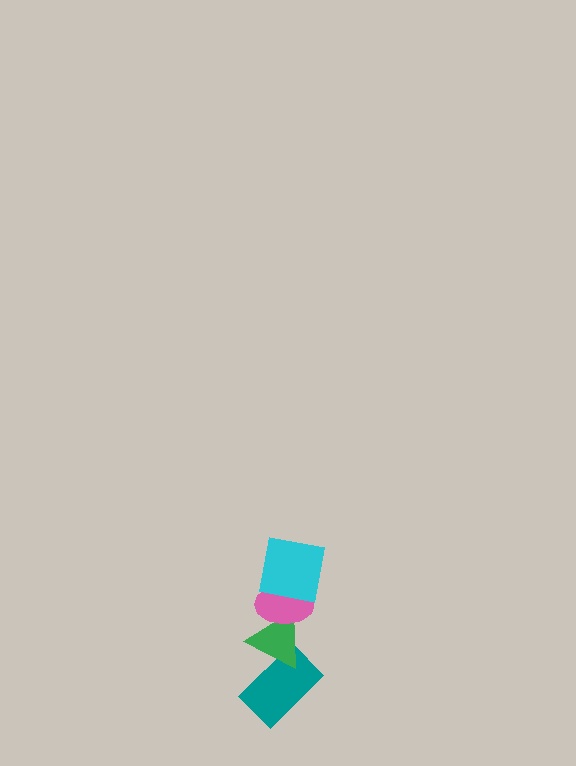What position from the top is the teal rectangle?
The teal rectangle is 4th from the top.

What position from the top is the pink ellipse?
The pink ellipse is 2nd from the top.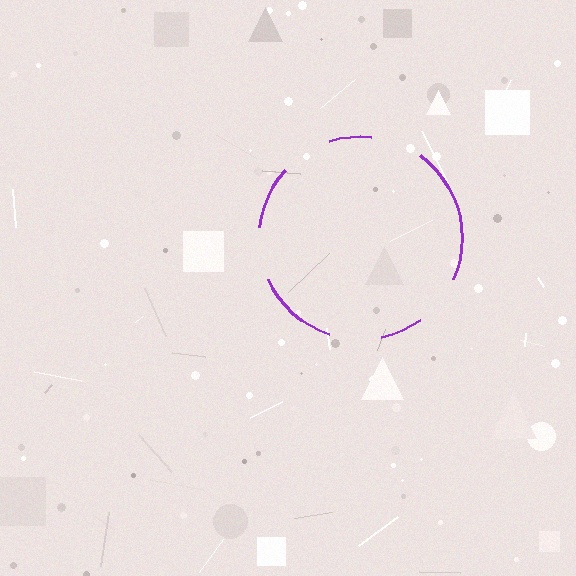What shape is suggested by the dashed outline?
The dashed outline suggests a circle.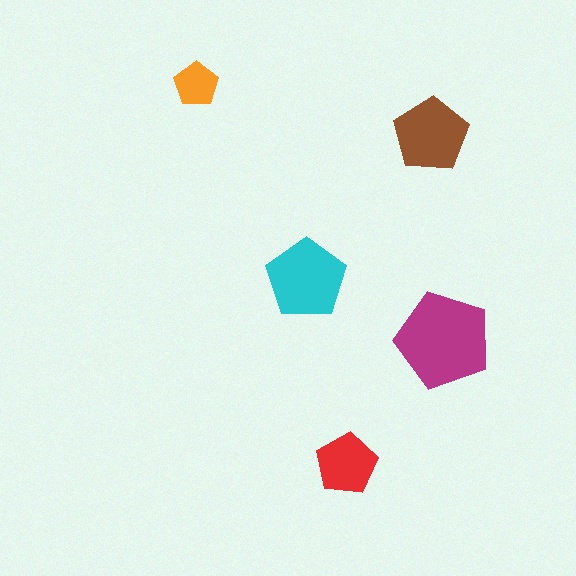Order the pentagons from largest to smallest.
the magenta one, the cyan one, the brown one, the red one, the orange one.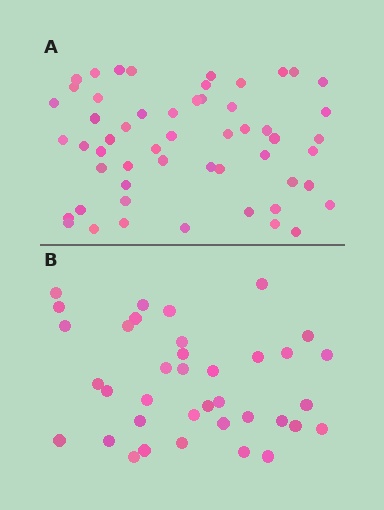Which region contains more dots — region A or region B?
Region A (the top region) has more dots.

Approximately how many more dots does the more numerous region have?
Region A has approximately 15 more dots than region B.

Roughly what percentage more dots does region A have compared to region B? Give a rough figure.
About 45% more.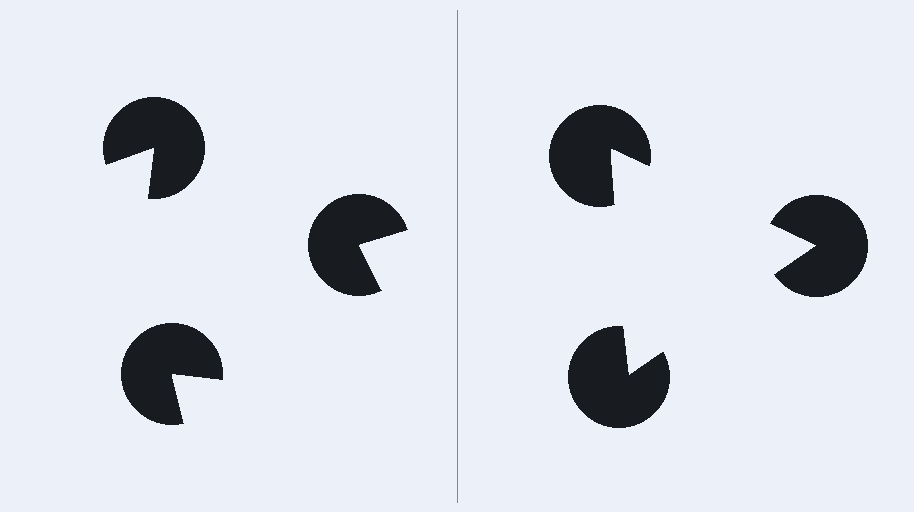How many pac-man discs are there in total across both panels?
6 — 3 on each side.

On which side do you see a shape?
An illusory triangle appears on the right side. On the left side the wedge cuts are rotated, so no coherent shape forms.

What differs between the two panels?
The pac-man discs are positioned identically on both sides; only the wedge orientations differ. On the right they align to a triangle; on the left they are misaligned.